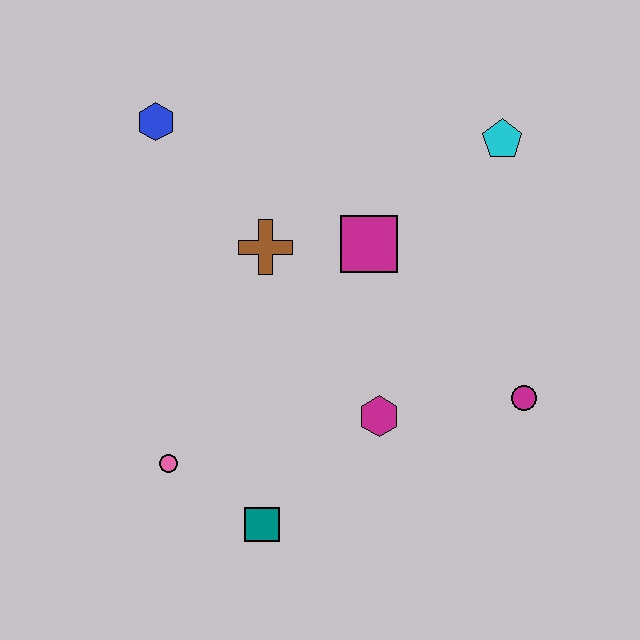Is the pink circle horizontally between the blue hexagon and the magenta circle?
Yes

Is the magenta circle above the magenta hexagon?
Yes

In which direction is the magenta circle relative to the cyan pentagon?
The magenta circle is below the cyan pentagon.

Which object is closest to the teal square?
The pink circle is closest to the teal square.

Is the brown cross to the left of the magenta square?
Yes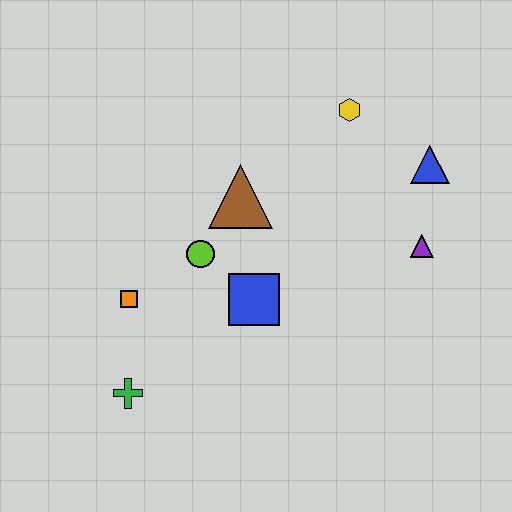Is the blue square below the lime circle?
Yes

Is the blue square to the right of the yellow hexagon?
No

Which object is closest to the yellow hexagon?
The blue triangle is closest to the yellow hexagon.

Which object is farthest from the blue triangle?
The green cross is farthest from the blue triangle.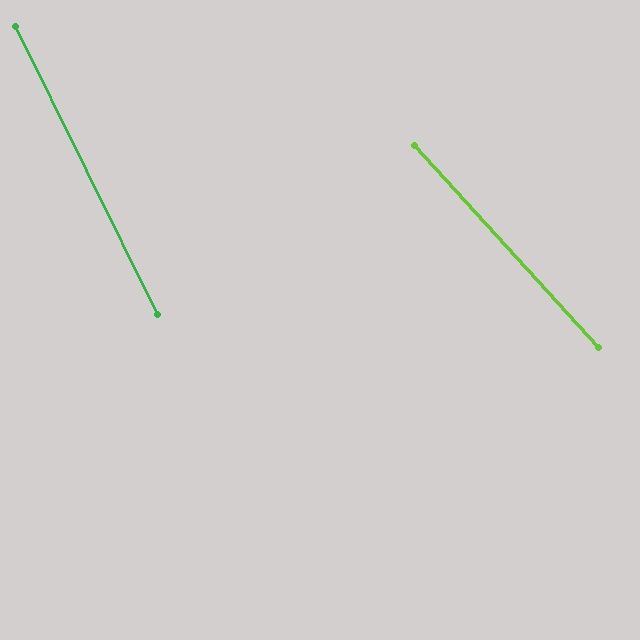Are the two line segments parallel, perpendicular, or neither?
Neither parallel nor perpendicular — they differ by about 16°.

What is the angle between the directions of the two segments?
Approximately 16 degrees.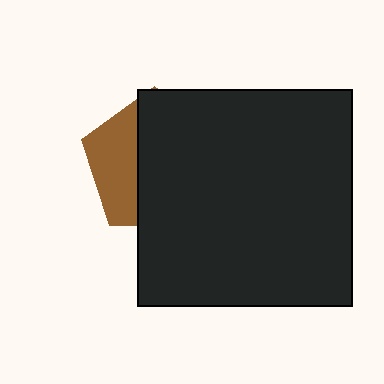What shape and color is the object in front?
The object in front is a black rectangle.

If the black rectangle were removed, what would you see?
You would see the complete brown pentagon.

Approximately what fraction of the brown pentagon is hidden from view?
Roughly 66% of the brown pentagon is hidden behind the black rectangle.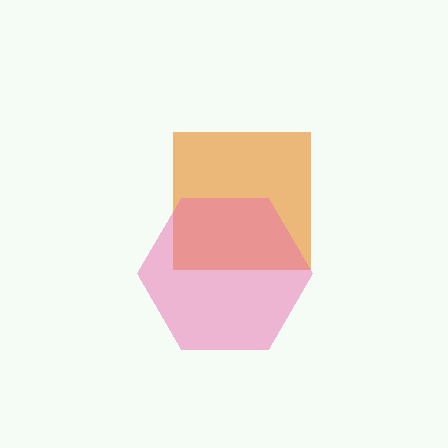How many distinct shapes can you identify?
There are 2 distinct shapes: an orange square, a pink hexagon.